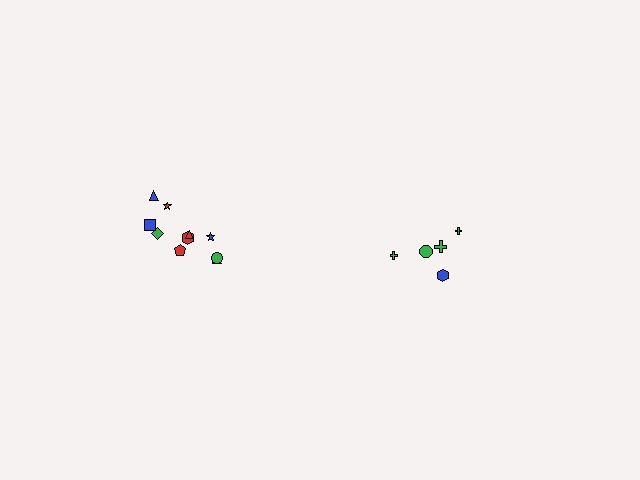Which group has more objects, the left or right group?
The left group.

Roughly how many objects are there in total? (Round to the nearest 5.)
Roughly 15 objects in total.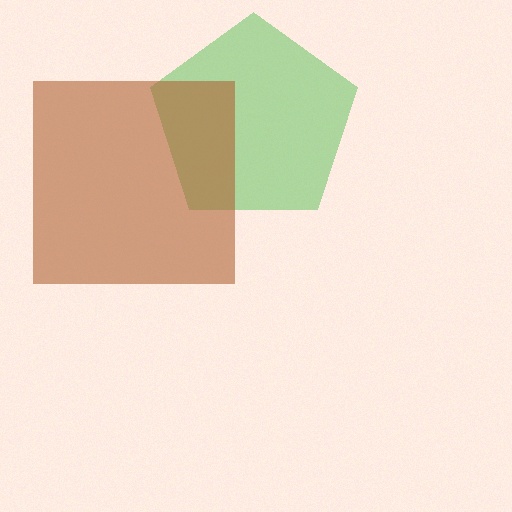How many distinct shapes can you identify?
There are 2 distinct shapes: a green pentagon, a brown square.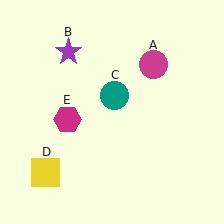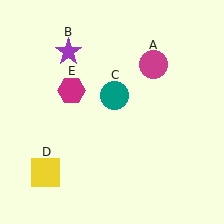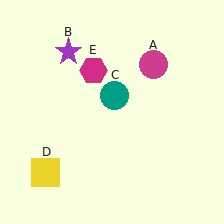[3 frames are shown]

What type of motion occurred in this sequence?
The magenta hexagon (object E) rotated clockwise around the center of the scene.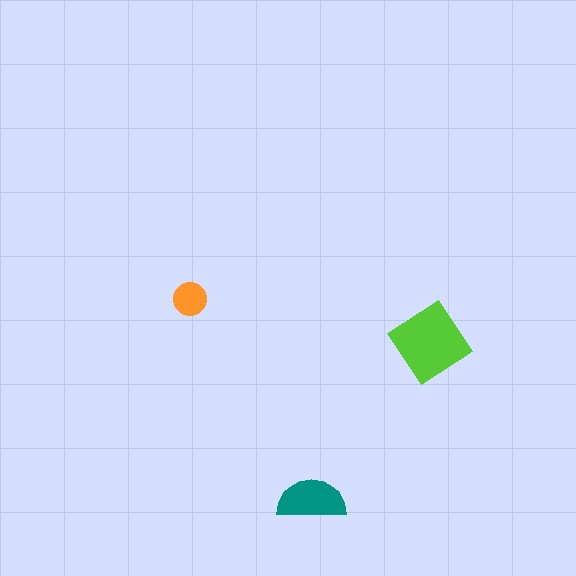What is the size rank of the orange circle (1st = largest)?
3rd.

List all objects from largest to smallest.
The lime diamond, the teal semicircle, the orange circle.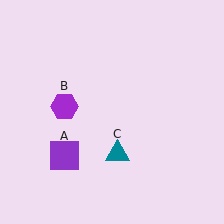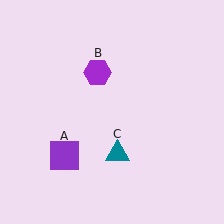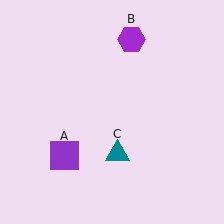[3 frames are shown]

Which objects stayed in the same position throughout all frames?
Purple square (object A) and teal triangle (object C) remained stationary.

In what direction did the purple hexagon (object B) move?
The purple hexagon (object B) moved up and to the right.